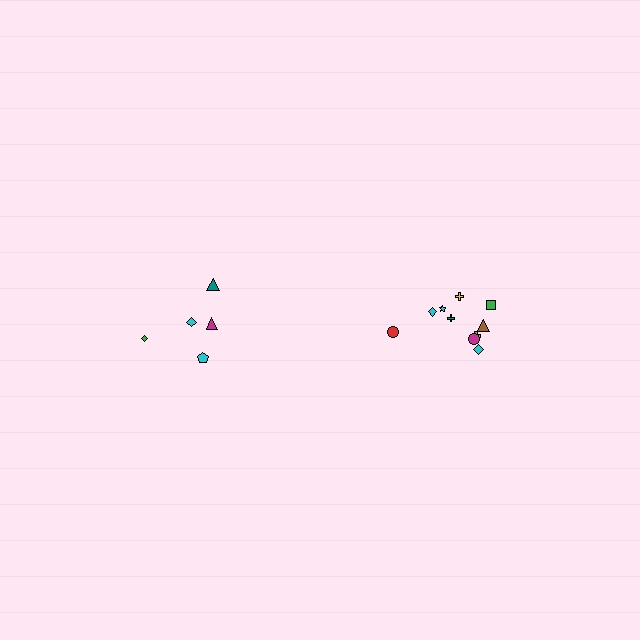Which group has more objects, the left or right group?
The right group.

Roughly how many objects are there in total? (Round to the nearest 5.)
Roughly 15 objects in total.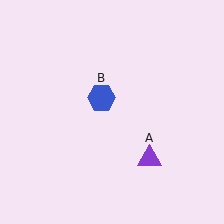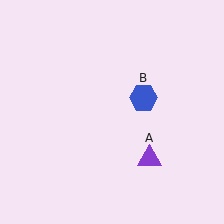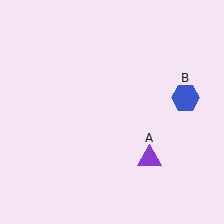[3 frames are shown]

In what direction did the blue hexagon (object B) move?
The blue hexagon (object B) moved right.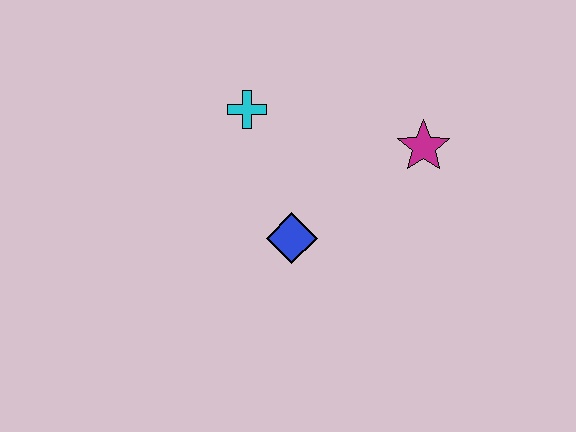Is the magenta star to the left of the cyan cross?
No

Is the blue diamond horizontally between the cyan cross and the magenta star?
Yes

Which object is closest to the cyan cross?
The blue diamond is closest to the cyan cross.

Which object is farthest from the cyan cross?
The magenta star is farthest from the cyan cross.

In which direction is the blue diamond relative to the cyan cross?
The blue diamond is below the cyan cross.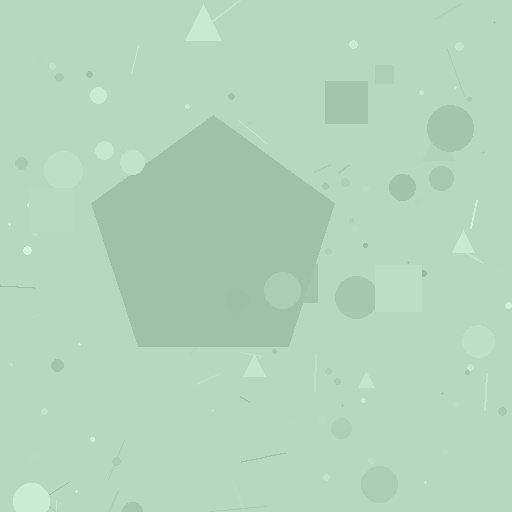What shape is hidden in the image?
A pentagon is hidden in the image.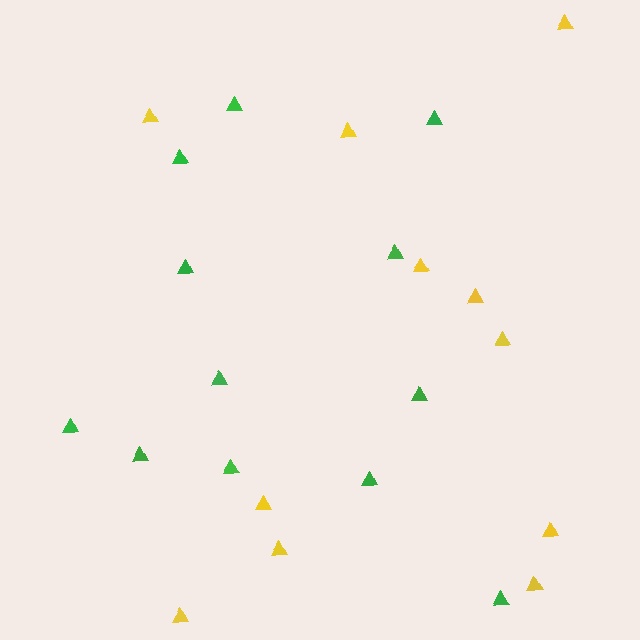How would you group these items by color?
There are 2 groups: one group of green triangles (12) and one group of yellow triangles (11).